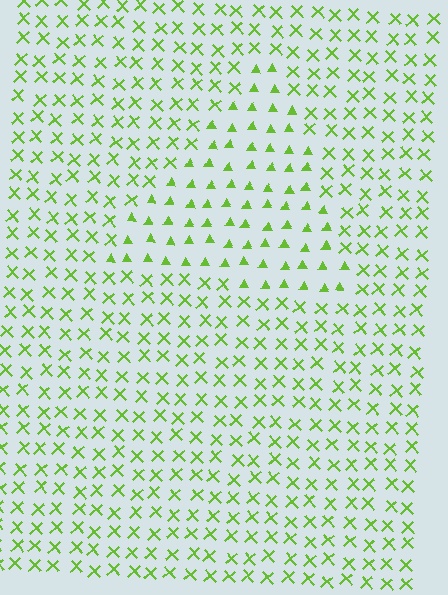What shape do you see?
I see a triangle.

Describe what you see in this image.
The image is filled with small lime elements arranged in a uniform grid. A triangle-shaped region contains triangles, while the surrounding area contains X marks. The boundary is defined purely by the change in element shape.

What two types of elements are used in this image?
The image uses triangles inside the triangle region and X marks outside it.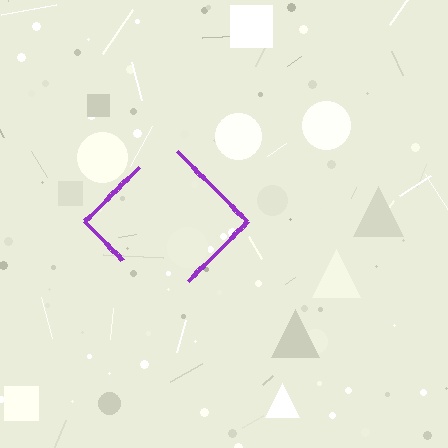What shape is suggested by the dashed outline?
The dashed outline suggests a diamond.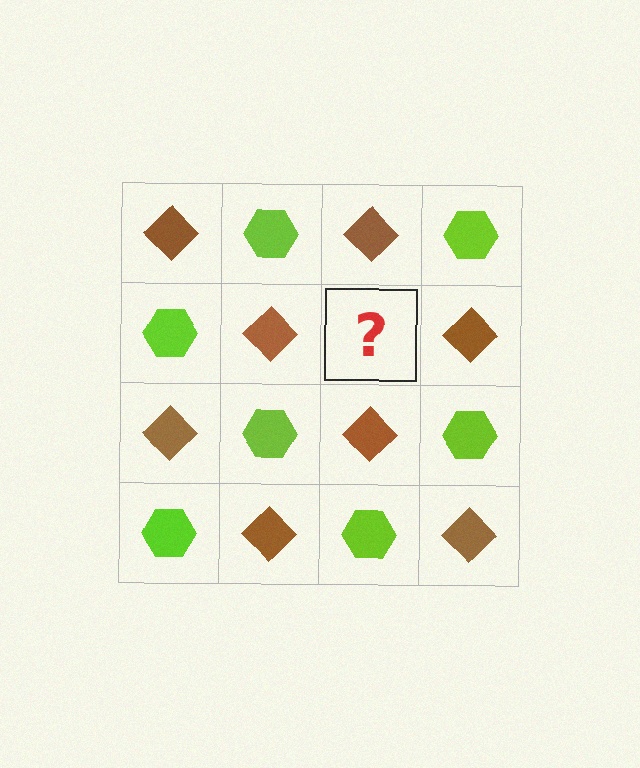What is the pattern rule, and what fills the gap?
The rule is that it alternates brown diamond and lime hexagon in a checkerboard pattern. The gap should be filled with a lime hexagon.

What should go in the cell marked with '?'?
The missing cell should contain a lime hexagon.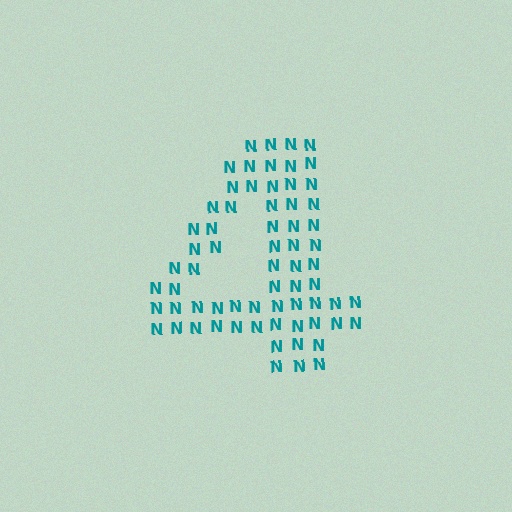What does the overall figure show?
The overall figure shows the digit 4.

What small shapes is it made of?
It is made of small letter N's.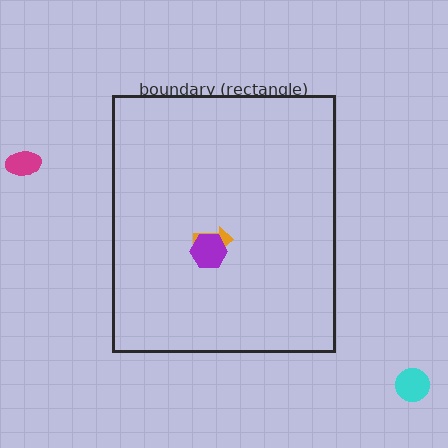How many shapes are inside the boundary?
2 inside, 2 outside.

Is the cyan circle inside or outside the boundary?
Outside.